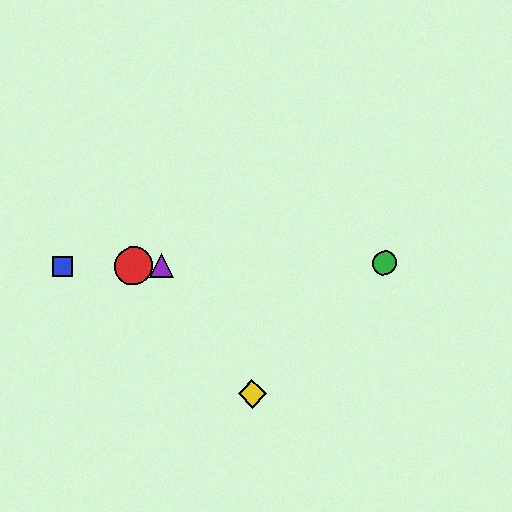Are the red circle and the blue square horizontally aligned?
Yes, both are at y≈266.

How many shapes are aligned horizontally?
4 shapes (the red circle, the blue square, the green circle, the purple triangle) are aligned horizontally.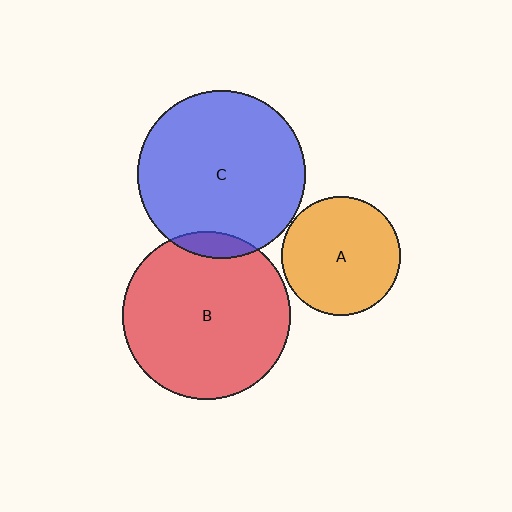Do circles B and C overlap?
Yes.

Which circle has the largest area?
Circle B (red).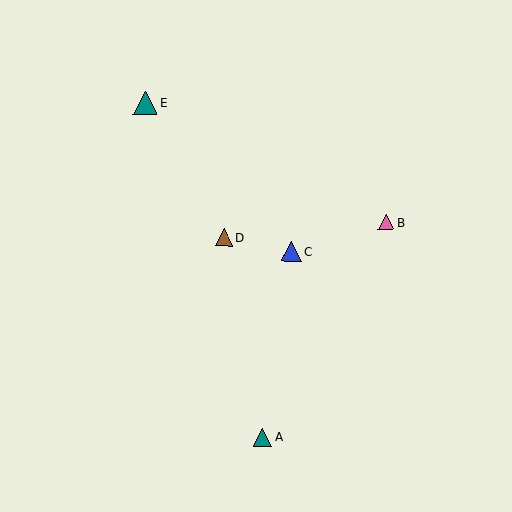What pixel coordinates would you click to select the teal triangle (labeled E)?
Click at (145, 103) to select the teal triangle E.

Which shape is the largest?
The teal triangle (labeled E) is the largest.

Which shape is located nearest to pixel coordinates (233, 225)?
The brown triangle (labeled D) at (224, 237) is nearest to that location.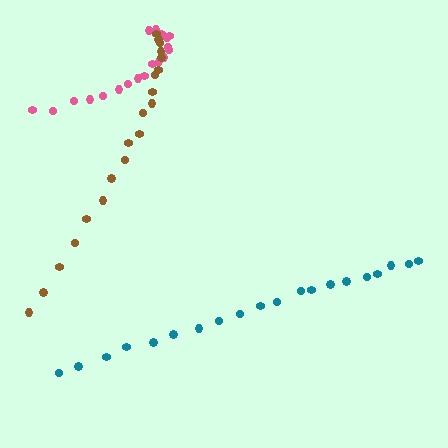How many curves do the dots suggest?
There are 3 distinct paths.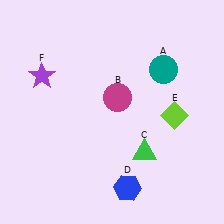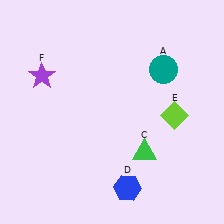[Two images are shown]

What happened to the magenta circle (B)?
The magenta circle (B) was removed in Image 2. It was in the top-right area of Image 1.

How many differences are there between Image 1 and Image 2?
There is 1 difference between the two images.